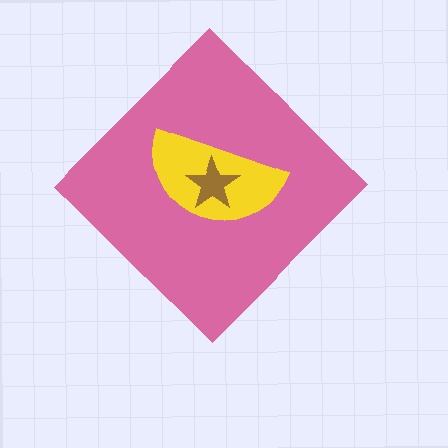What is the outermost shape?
The pink diamond.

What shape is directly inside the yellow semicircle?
The brown star.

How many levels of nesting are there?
3.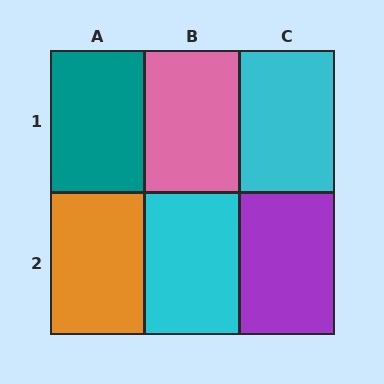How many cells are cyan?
2 cells are cyan.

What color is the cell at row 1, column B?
Pink.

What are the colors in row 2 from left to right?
Orange, cyan, purple.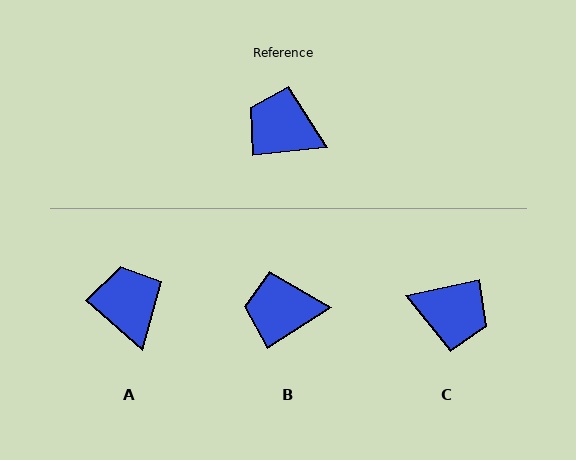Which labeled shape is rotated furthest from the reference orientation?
C, about 173 degrees away.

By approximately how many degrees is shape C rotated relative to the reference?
Approximately 173 degrees clockwise.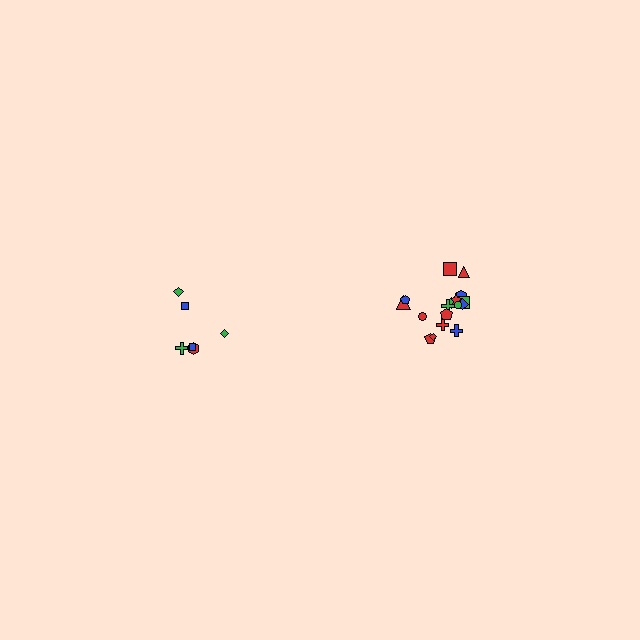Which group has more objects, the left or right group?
The right group.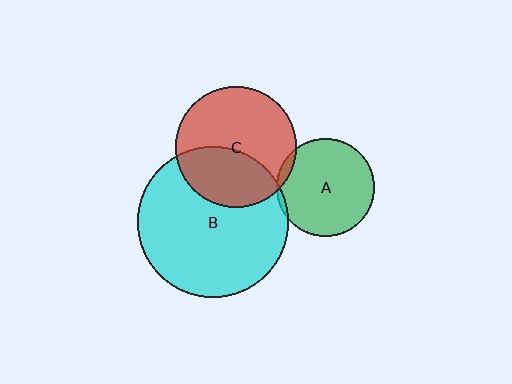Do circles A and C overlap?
Yes.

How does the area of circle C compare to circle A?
Approximately 1.5 times.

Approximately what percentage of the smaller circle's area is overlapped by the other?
Approximately 5%.